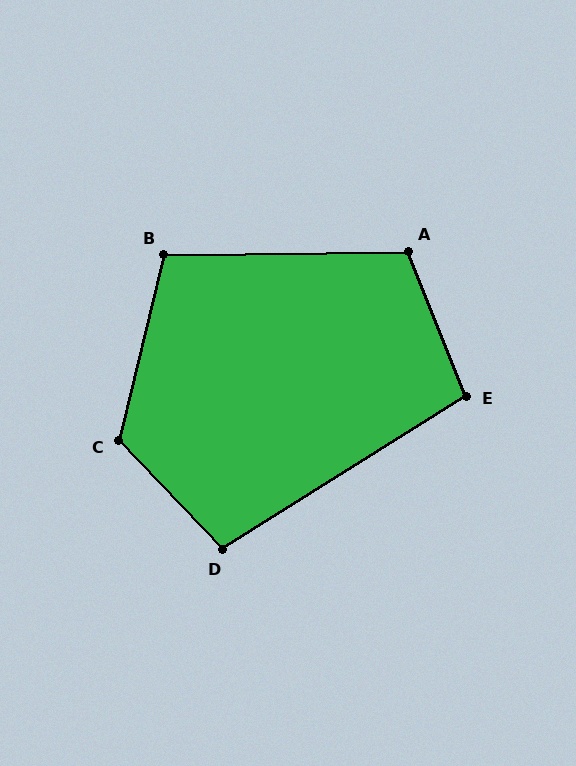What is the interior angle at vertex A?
Approximately 111 degrees (obtuse).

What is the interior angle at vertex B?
Approximately 104 degrees (obtuse).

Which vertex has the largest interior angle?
C, at approximately 123 degrees.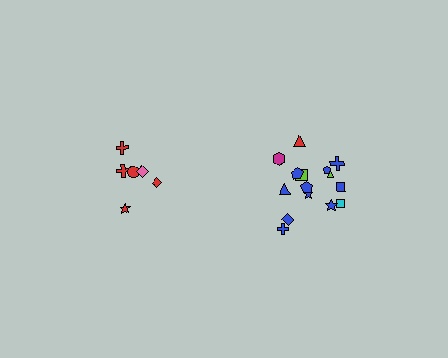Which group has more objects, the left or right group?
The right group.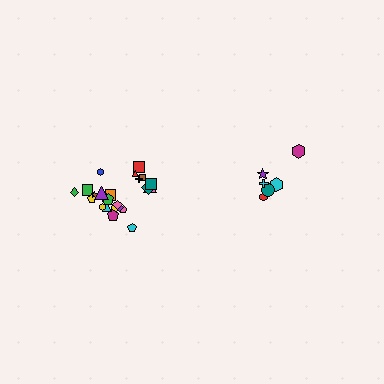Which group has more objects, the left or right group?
The left group.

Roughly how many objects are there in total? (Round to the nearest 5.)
Roughly 30 objects in total.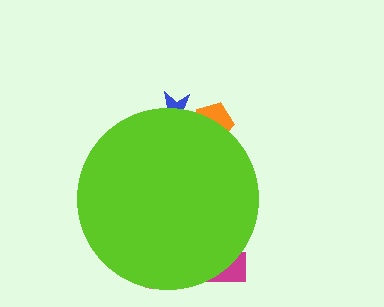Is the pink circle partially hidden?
Yes, the pink circle is partially hidden behind the lime circle.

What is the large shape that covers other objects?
A lime circle.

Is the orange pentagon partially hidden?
Yes, the orange pentagon is partially hidden behind the lime circle.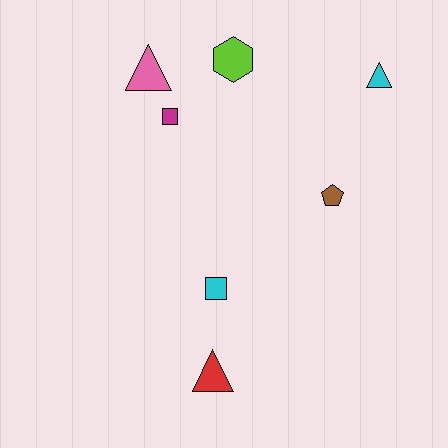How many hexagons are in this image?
There is 1 hexagon.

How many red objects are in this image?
There is 1 red object.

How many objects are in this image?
There are 7 objects.